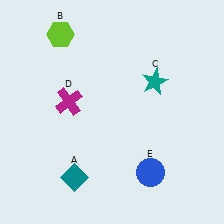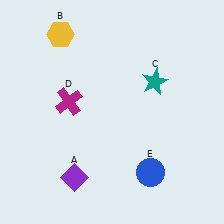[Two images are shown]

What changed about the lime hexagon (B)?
In Image 1, B is lime. In Image 2, it changed to yellow.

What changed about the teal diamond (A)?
In Image 1, A is teal. In Image 2, it changed to purple.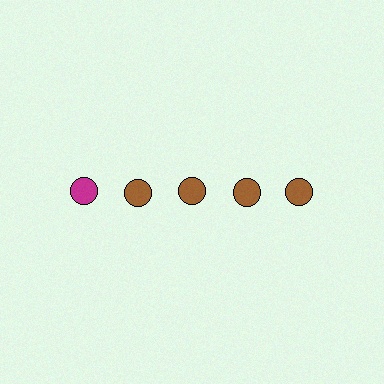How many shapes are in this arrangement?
There are 5 shapes arranged in a grid pattern.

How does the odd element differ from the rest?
It has a different color: magenta instead of brown.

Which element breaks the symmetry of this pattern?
The magenta circle in the top row, leftmost column breaks the symmetry. All other shapes are brown circles.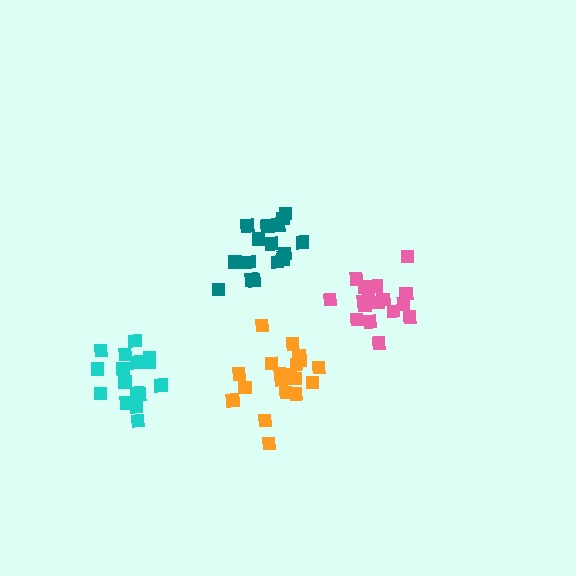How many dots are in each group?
Group 1: 17 dots, Group 2: 19 dots, Group 3: 17 dots, Group 4: 19 dots (72 total).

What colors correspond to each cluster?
The clusters are colored: cyan, teal, pink, orange.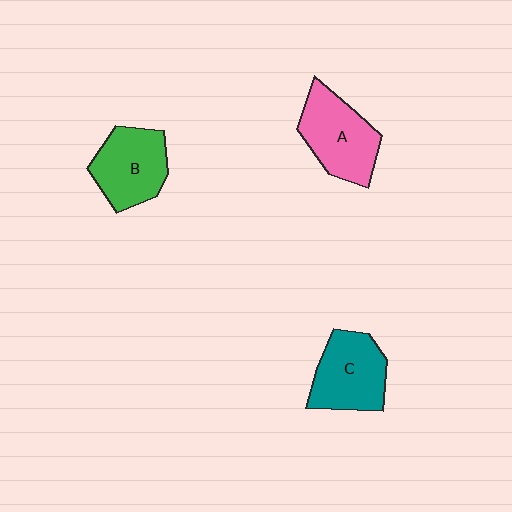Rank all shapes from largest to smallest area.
From largest to smallest: A (pink), C (teal), B (green).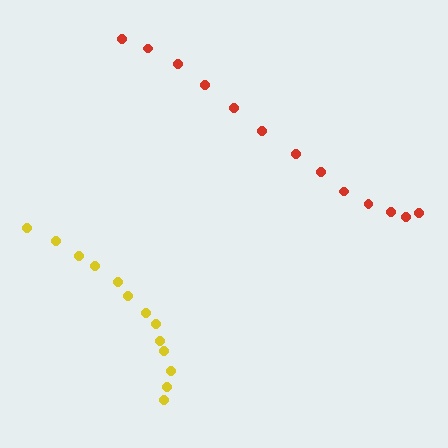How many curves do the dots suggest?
There are 2 distinct paths.